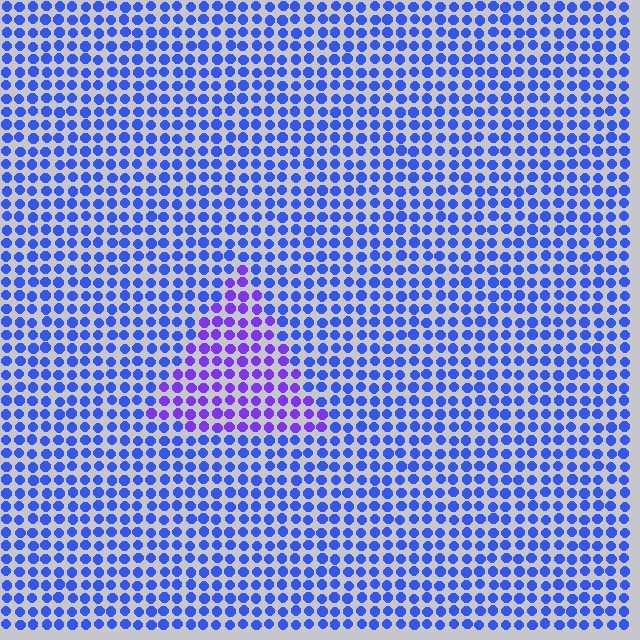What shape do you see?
I see a triangle.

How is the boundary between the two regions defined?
The boundary is defined purely by a slight shift in hue (about 35 degrees). Spacing, size, and orientation are identical on both sides.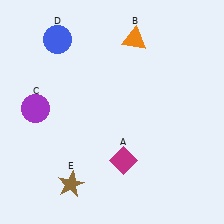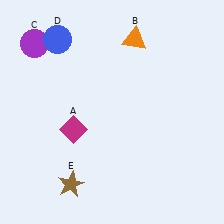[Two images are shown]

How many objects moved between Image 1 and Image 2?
2 objects moved between the two images.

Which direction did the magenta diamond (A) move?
The magenta diamond (A) moved left.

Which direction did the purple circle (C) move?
The purple circle (C) moved up.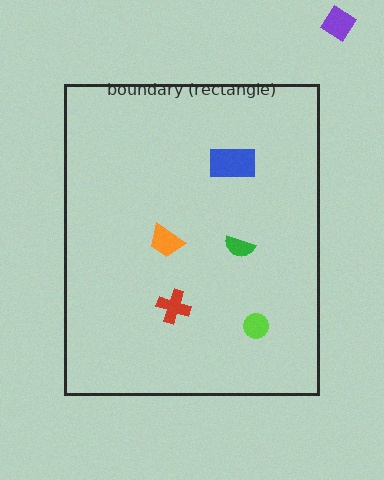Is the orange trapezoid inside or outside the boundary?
Inside.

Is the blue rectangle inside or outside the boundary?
Inside.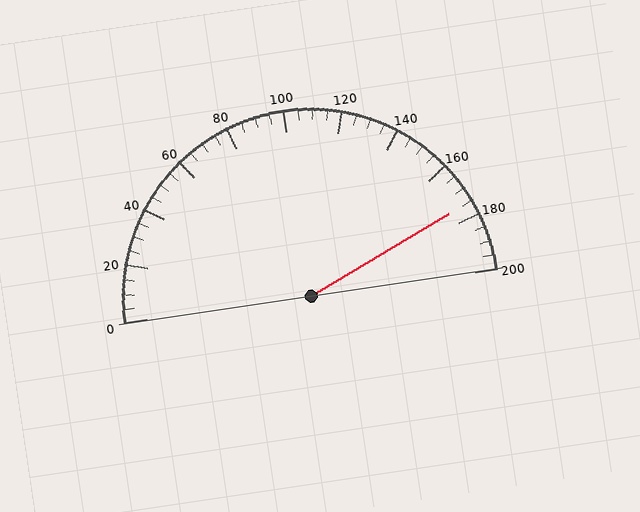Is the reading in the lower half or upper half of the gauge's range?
The reading is in the upper half of the range (0 to 200).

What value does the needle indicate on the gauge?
The needle indicates approximately 175.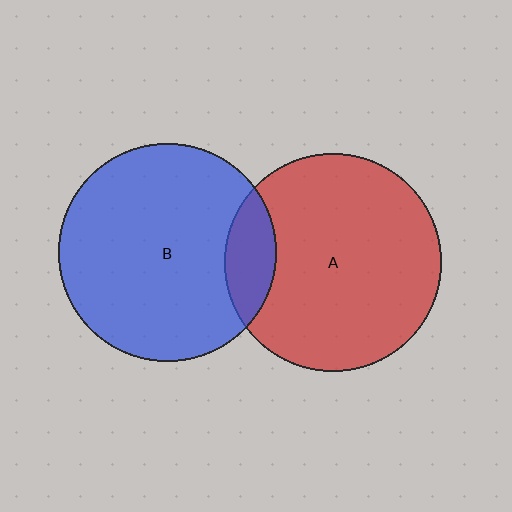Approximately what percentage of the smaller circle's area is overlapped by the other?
Approximately 15%.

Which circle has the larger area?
Circle A (red).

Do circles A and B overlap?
Yes.